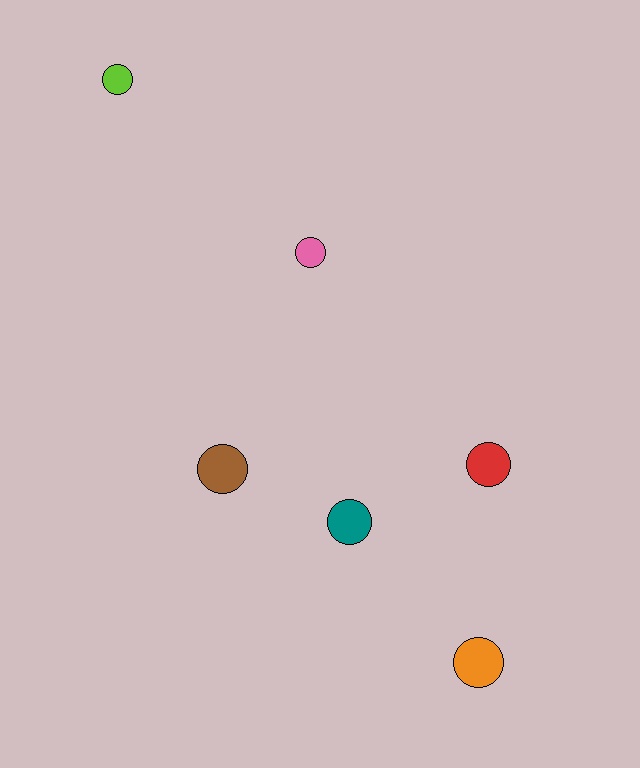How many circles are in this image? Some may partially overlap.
There are 6 circles.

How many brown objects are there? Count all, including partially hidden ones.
There is 1 brown object.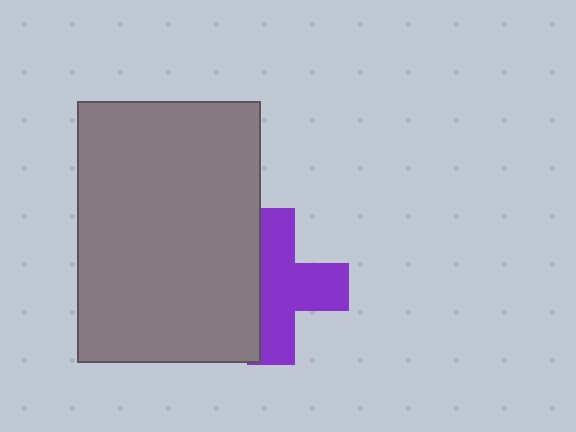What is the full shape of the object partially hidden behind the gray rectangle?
The partially hidden object is a purple cross.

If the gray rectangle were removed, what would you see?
You would see the complete purple cross.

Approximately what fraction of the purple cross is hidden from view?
Roughly 37% of the purple cross is hidden behind the gray rectangle.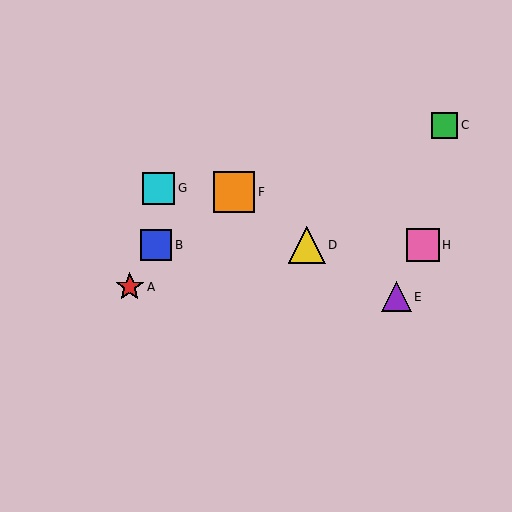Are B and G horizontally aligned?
No, B is at y≈245 and G is at y≈188.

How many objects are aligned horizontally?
3 objects (B, D, H) are aligned horizontally.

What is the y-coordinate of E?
Object E is at y≈297.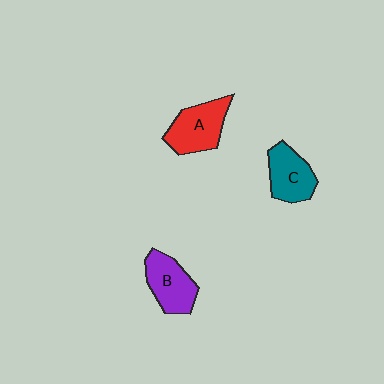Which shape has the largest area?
Shape A (red).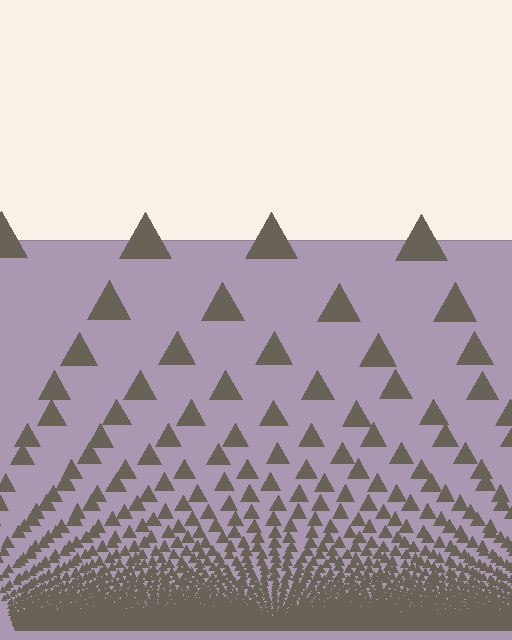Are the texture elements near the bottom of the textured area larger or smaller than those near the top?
Smaller. The gradient is inverted — elements near the bottom are smaller and denser.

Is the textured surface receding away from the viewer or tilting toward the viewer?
The surface appears to tilt toward the viewer. Texture elements get larger and sparser toward the top.